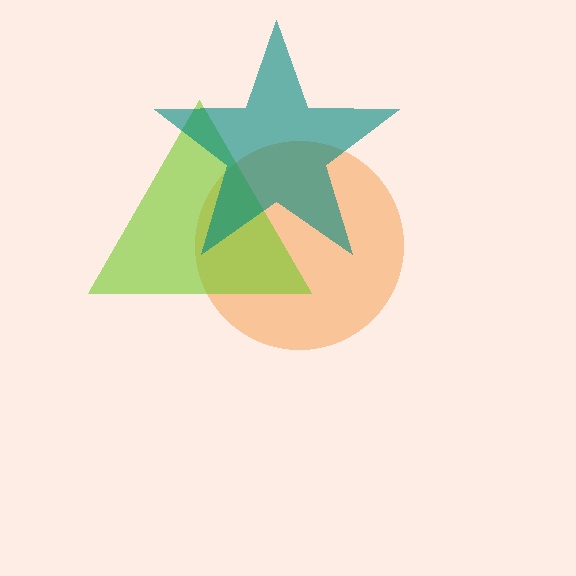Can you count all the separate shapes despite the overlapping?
Yes, there are 3 separate shapes.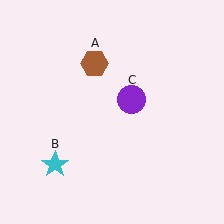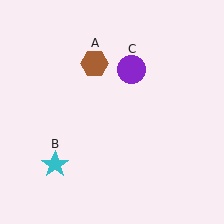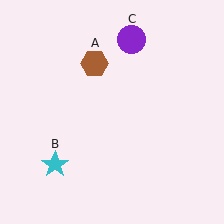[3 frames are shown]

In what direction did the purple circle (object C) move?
The purple circle (object C) moved up.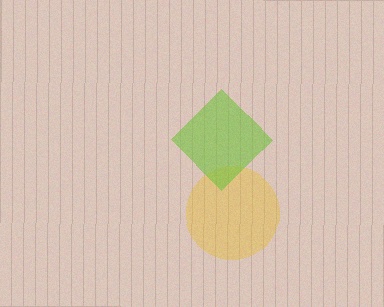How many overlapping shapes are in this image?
There are 2 overlapping shapes in the image.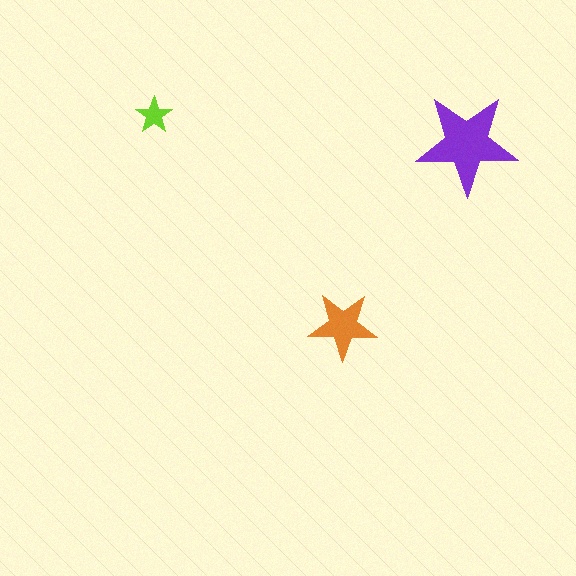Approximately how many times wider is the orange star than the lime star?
About 2 times wider.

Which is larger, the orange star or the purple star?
The purple one.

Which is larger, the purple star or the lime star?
The purple one.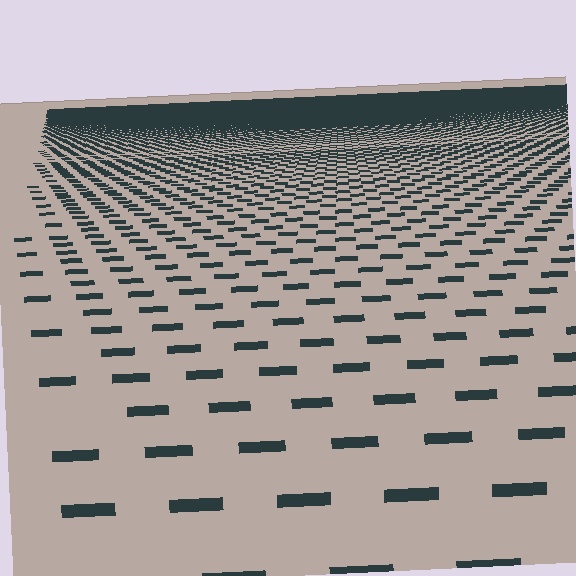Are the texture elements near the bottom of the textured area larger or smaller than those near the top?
Larger. Near the bottom, elements are closer to the viewer and appear at a bigger on-screen size.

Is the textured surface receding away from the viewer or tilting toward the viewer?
The surface is receding away from the viewer. Texture elements get smaller and denser toward the top.